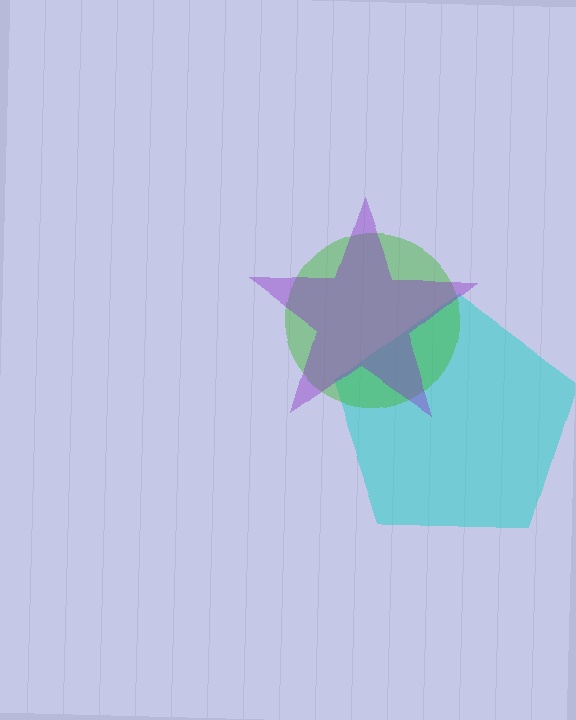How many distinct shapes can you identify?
There are 3 distinct shapes: a cyan pentagon, a green circle, a purple star.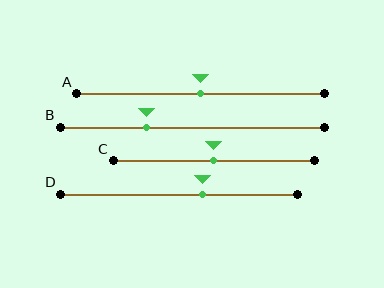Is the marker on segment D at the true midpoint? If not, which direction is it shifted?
No, the marker on segment D is shifted to the right by about 10% of the segment length.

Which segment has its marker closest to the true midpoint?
Segment A has its marker closest to the true midpoint.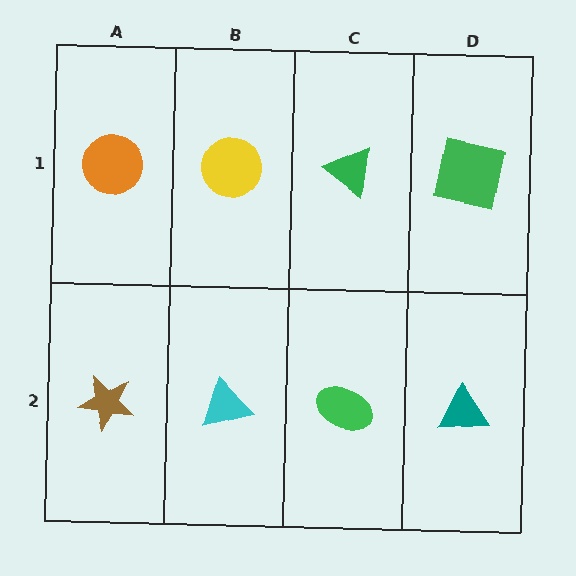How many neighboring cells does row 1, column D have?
2.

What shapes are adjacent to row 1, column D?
A teal triangle (row 2, column D), a green triangle (row 1, column C).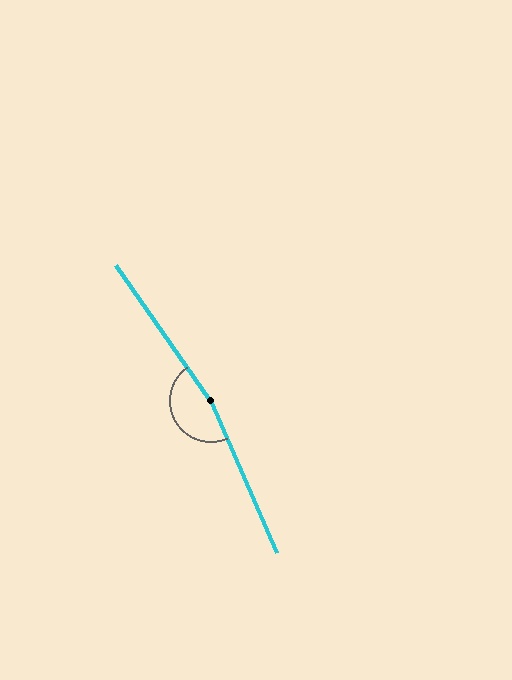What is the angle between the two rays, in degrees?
Approximately 169 degrees.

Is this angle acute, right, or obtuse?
It is obtuse.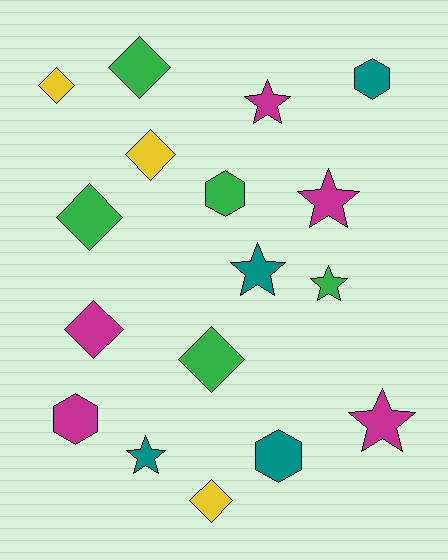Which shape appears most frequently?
Diamond, with 7 objects.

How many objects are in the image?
There are 17 objects.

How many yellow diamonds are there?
There are 3 yellow diamonds.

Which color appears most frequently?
Magenta, with 5 objects.